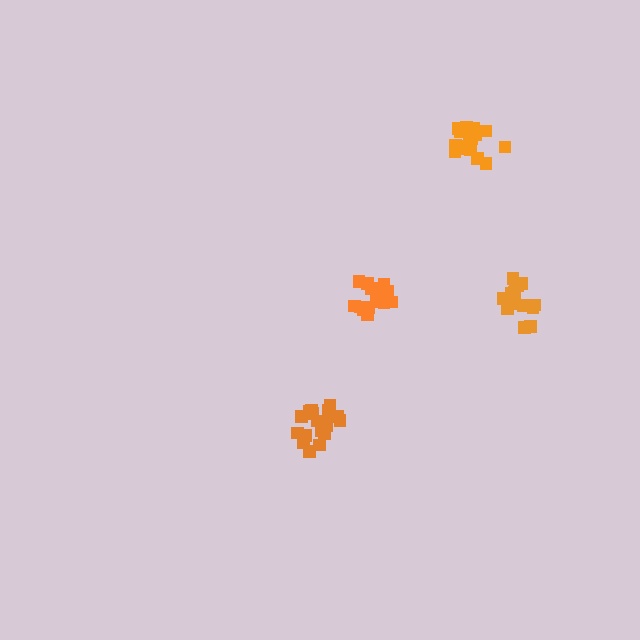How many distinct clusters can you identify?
There are 4 distinct clusters.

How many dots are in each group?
Group 1: 19 dots, Group 2: 14 dots, Group 3: 16 dots, Group 4: 19 dots (68 total).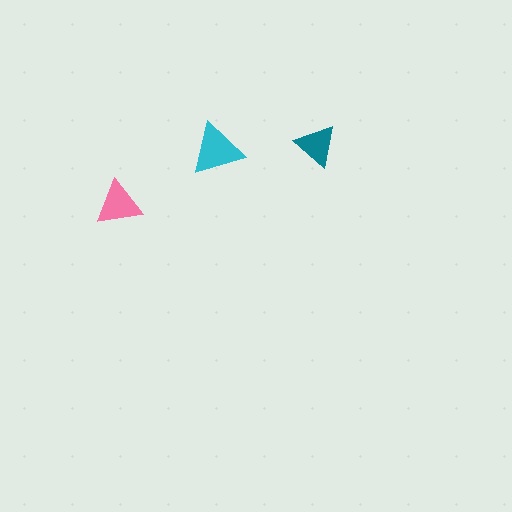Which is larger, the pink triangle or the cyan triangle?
The cyan one.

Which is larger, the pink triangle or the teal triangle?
The pink one.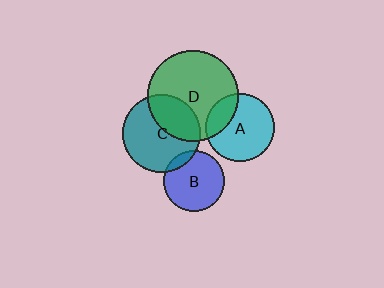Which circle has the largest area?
Circle D (green).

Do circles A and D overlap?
Yes.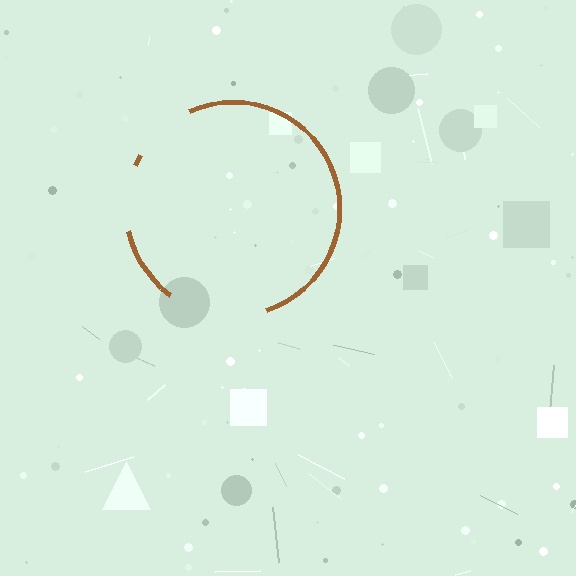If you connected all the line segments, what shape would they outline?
They would outline a circle.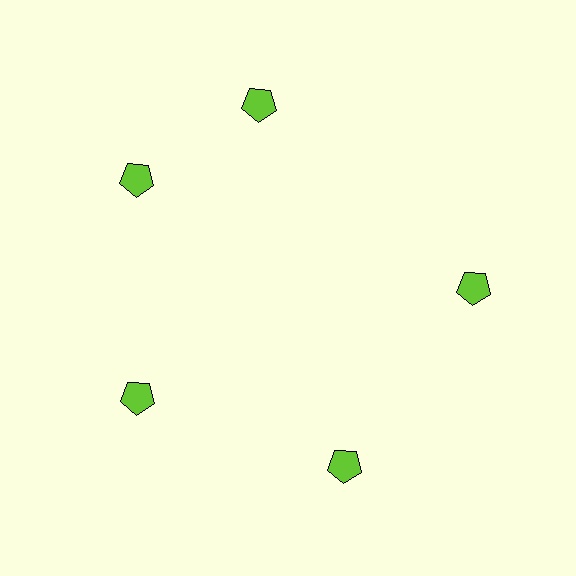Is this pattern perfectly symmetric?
No. The 5 lime pentagons are arranged in a ring, but one element near the 1 o'clock position is rotated out of alignment along the ring, breaking the 5-fold rotational symmetry.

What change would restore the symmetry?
The symmetry would be restored by rotating it back into even spacing with its neighbors so that all 5 pentagons sit at equal angles and equal distance from the center.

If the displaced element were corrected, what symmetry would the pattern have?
It would have 5-fold rotational symmetry — the pattern would map onto itself every 72 degrees.